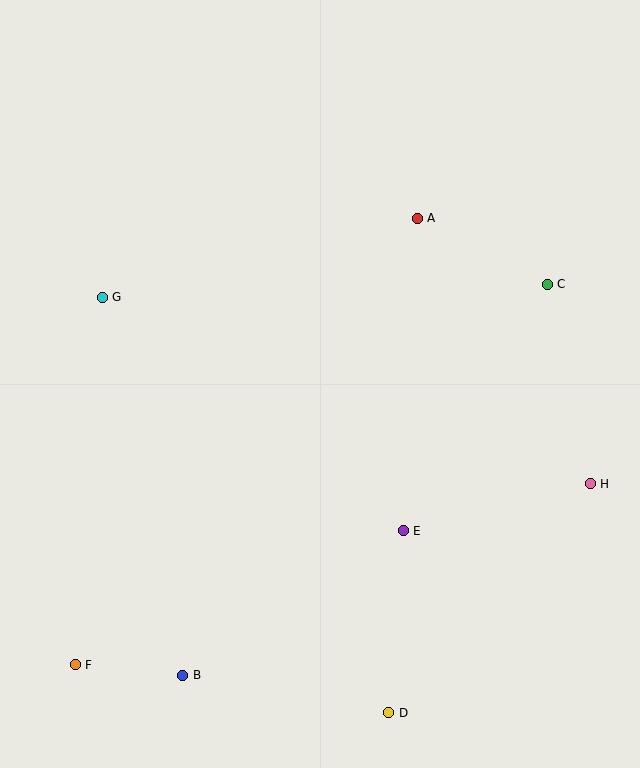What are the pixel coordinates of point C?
Point C is at (547, 284).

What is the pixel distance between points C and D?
The distance between C and D is 457 pixels.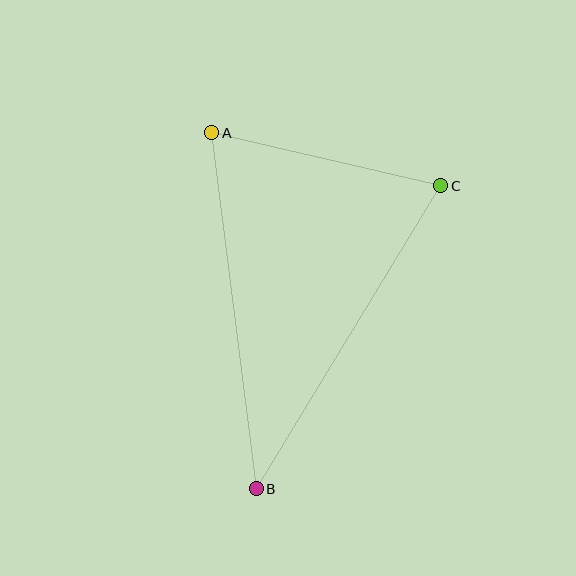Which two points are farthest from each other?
Points A and B are farthest from each other.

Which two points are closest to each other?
Points A and C are closest to each other.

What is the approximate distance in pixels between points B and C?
The distance between B and C is approximately 354 pixels.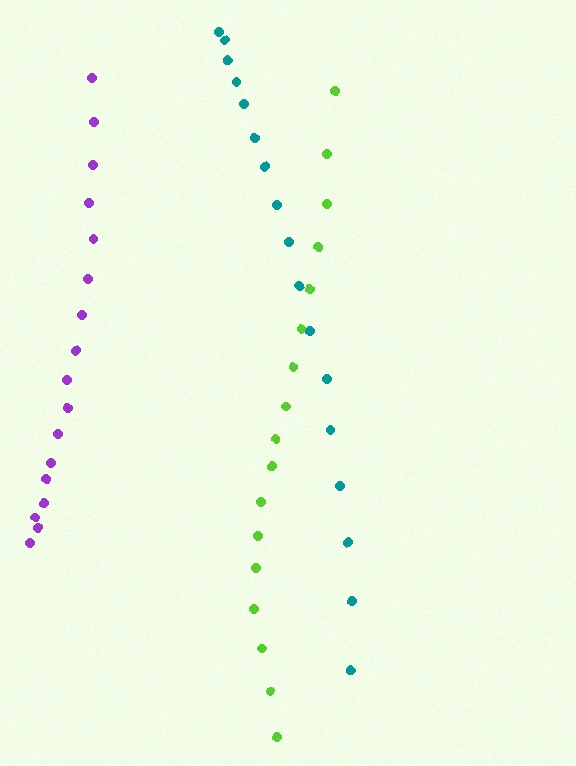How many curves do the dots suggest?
There are 3 distinct paths.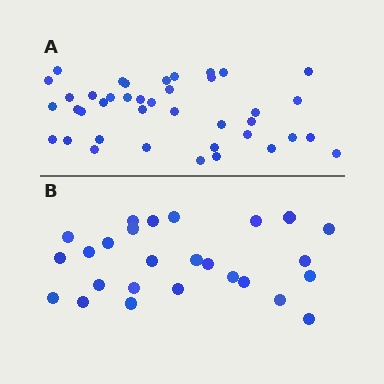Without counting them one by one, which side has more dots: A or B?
Region A (the top region) has more dots.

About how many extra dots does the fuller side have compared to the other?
Region A has approximately 15 more dots than region B.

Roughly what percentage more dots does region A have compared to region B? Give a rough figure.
About 55% more.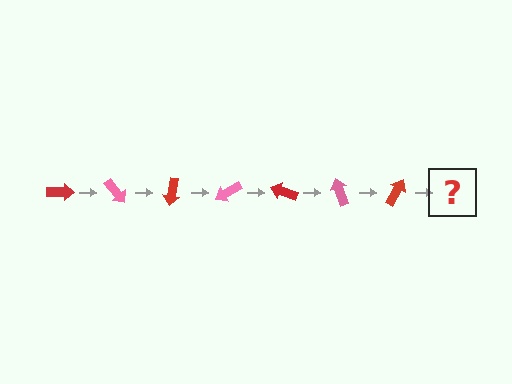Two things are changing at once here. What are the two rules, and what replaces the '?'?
The two rules are that it rotates 50 degrees each step and the color cycles through red and pink. The '?' should be a pink arrow, rotated 350 degrees from the start.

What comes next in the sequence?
The next element should be a pink arrow, rotated 350 degrees from the start.